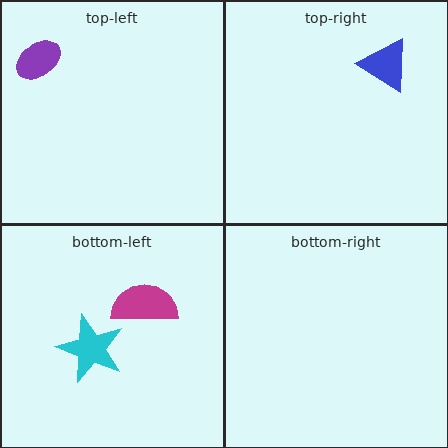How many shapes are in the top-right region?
1.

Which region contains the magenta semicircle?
The bottom-left region.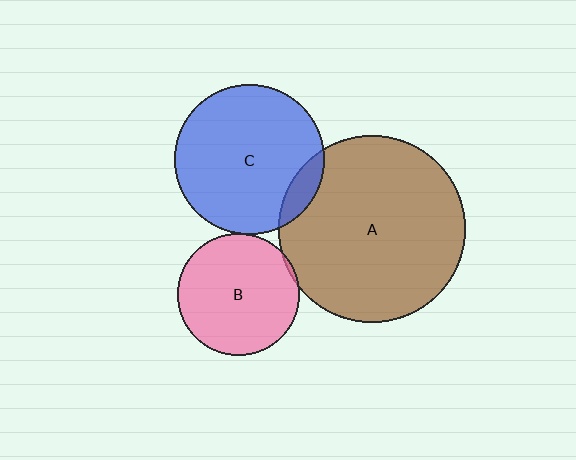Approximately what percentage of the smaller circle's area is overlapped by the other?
Approximately 5%.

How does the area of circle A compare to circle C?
Approximately 1.6 times.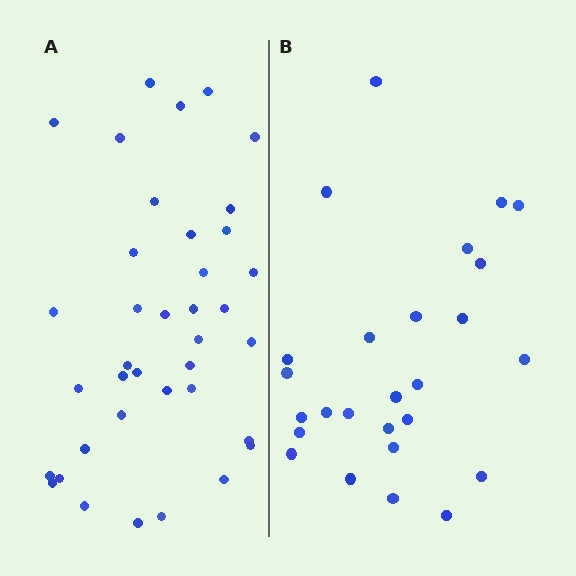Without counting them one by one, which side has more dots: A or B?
Region A (the left region) has more dots.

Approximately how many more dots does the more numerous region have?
Region A has roughly 12 or so more dots than region B.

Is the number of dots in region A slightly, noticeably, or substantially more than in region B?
Region A has substantially more. The ratio is roughly 1.5 to 1.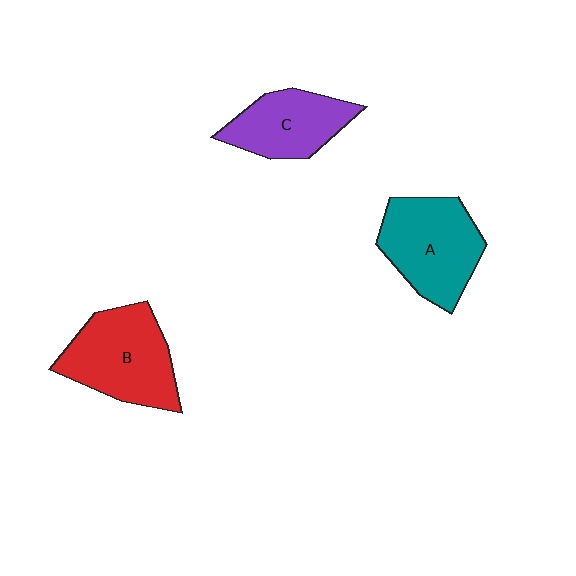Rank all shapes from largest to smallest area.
From largest to smallest: B (red), A (teal), C (purple).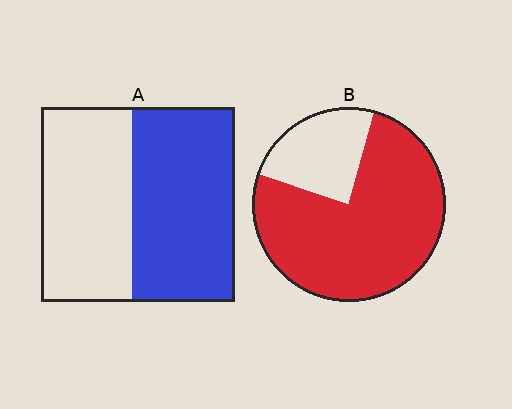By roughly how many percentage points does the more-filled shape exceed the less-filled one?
By roughly 25 percentage points (B over A).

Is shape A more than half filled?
Roughly half.